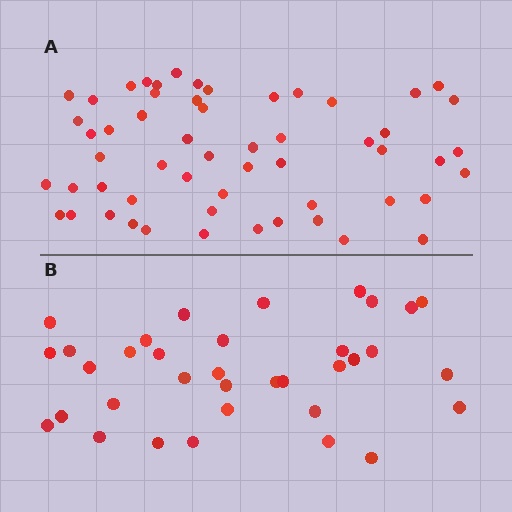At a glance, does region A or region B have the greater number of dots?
Region A (the top region) has more dots.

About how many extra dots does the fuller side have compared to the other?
Region A has approximately 20 more dots than region B.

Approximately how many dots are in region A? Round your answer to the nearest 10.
About 60 dots. (The exact count is 56, which rounds to 60.)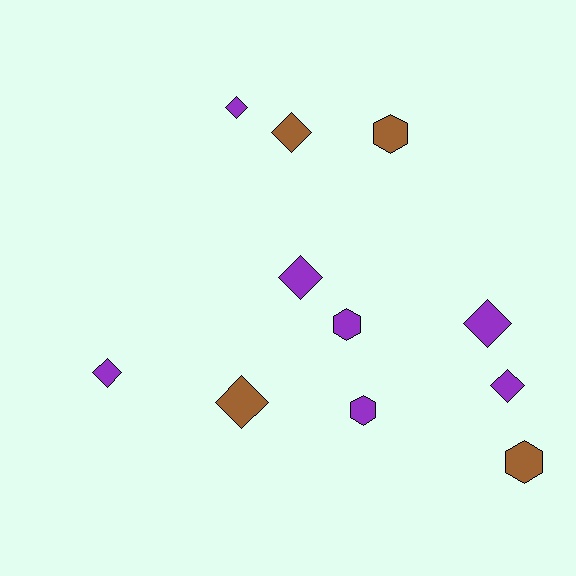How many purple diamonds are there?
There are 5 purple diamonds.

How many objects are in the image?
There are 11 objects.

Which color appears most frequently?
Purple, with 7 objects.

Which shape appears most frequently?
Diamond, with 7 objects.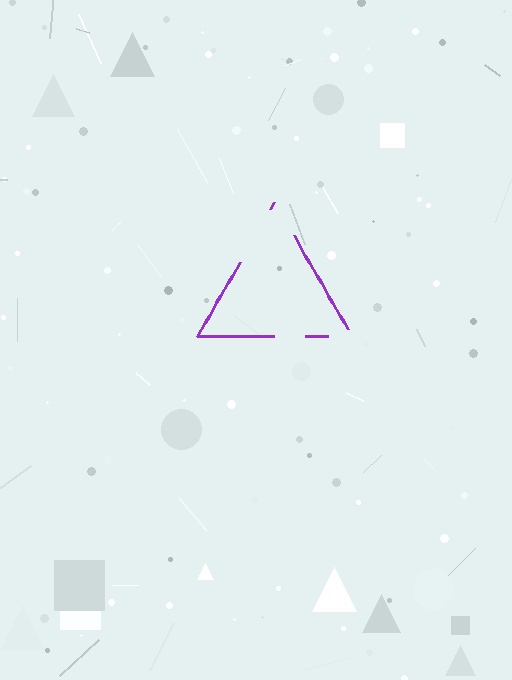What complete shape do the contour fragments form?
The contour fragments form a triangle.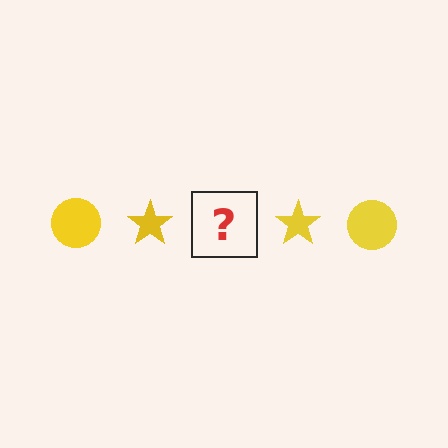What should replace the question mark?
The question mark should be replaced with a yellow circle.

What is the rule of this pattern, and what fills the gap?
The rule is that the pattern cycles through circle, star shapes in yellow. The gap should be filled with a yellow circle.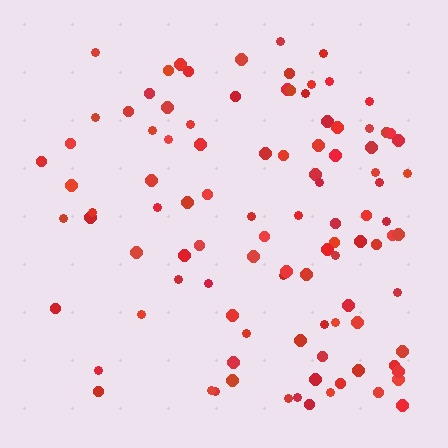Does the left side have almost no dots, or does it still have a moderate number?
Still a moderate number, just noticeably fewer than the right.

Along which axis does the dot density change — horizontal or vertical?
Horizontal.